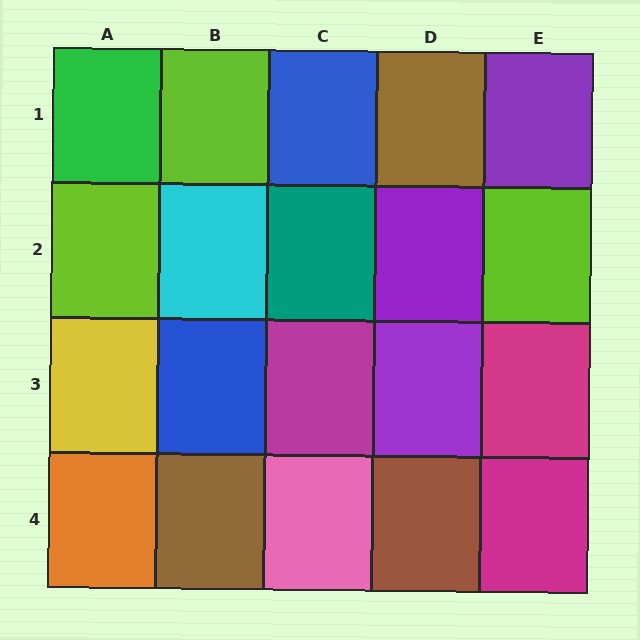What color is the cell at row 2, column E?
Lime.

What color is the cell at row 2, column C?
Teal.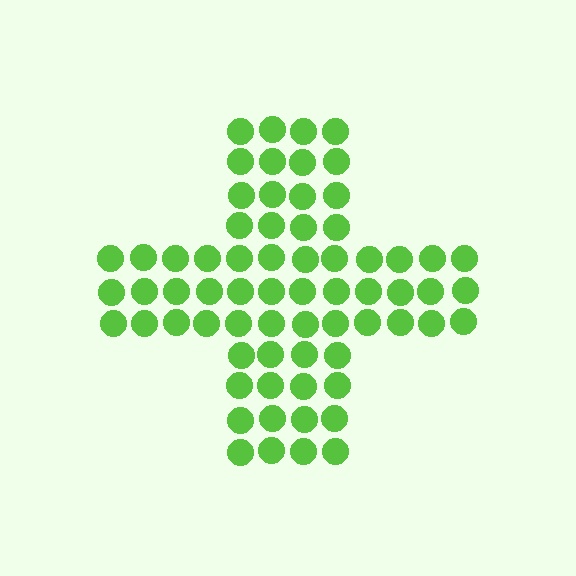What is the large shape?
The large shape is a cross.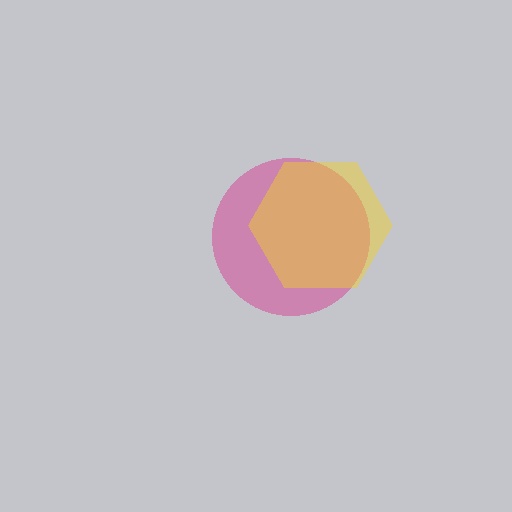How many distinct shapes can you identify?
There are 2 distinct shapes: a magenta circle, a yellow hexagon.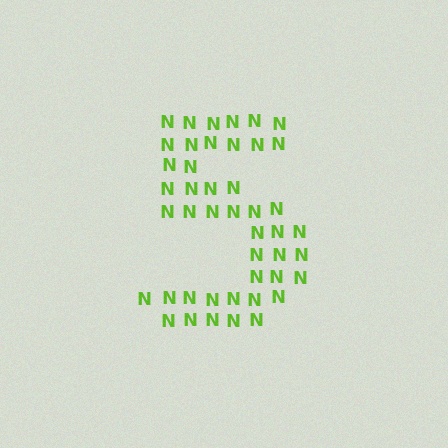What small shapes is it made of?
It is made of small letter N's.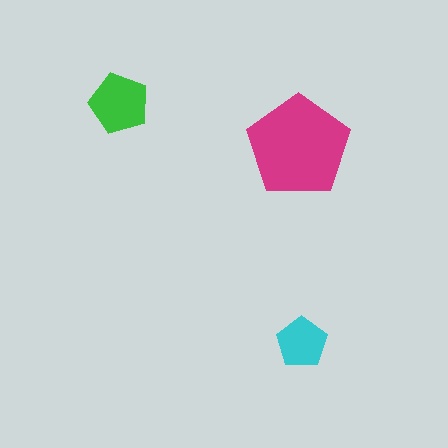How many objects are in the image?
There are 3 objects in the image.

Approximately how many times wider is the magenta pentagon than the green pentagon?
About 1.5 times wider.